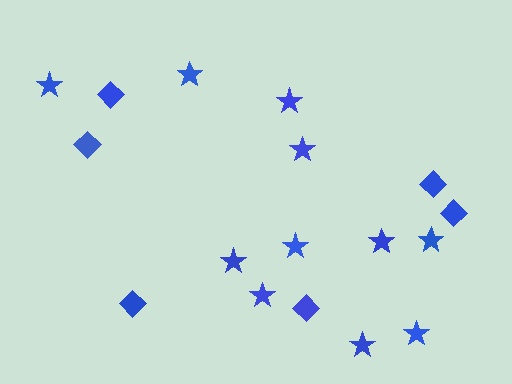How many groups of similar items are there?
There are 2 groups: one group of stars (11) and one group of diamonds (6).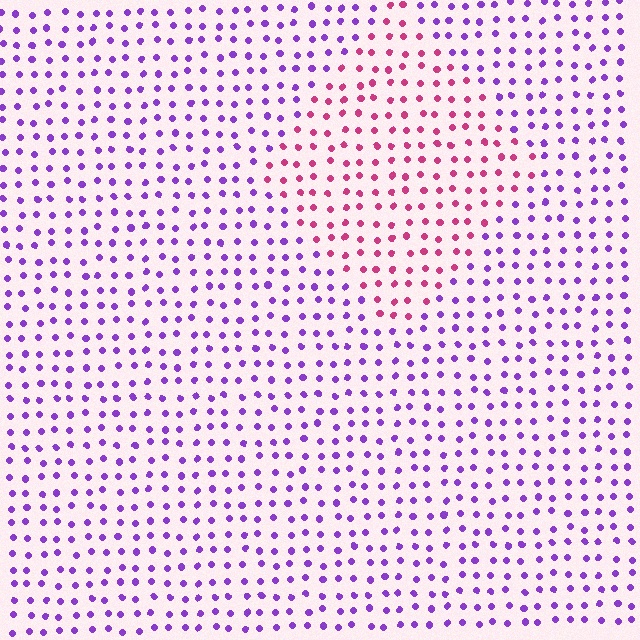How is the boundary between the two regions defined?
The boundary is defined purely by a slight shift in hue (about 57 degrees). Spacing, size, and orientation are identical on both sides.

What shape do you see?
I see a diamond.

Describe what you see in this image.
The image is filled with small purple elements in a uniform arrangement. A diamond-shaped region is visible where the elements are tinted to a slightly different hue, forming a subtle color boundary.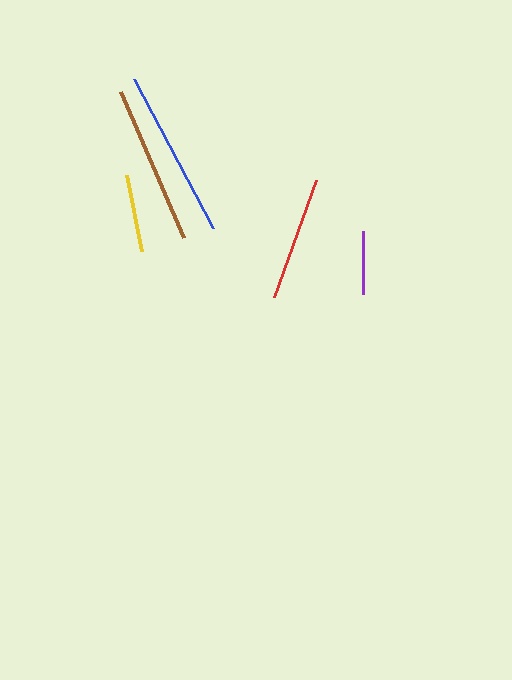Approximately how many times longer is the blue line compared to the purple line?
The blue line is approximately 2.7 times the length of the purple line.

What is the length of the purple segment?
The purple segment is approximately 62 pixels long.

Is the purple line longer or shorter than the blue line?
The blue line is longer than the purple line.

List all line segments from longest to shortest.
From longest to shortest: blue, brown, red, yellow, purple.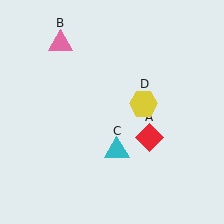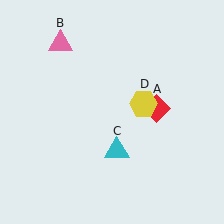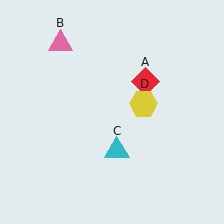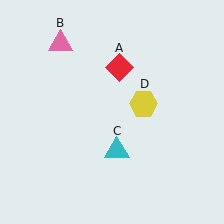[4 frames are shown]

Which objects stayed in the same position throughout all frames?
Pink triangle (object B) and cyan triangle (object C) and yellow hexagon (object D) remained stationary.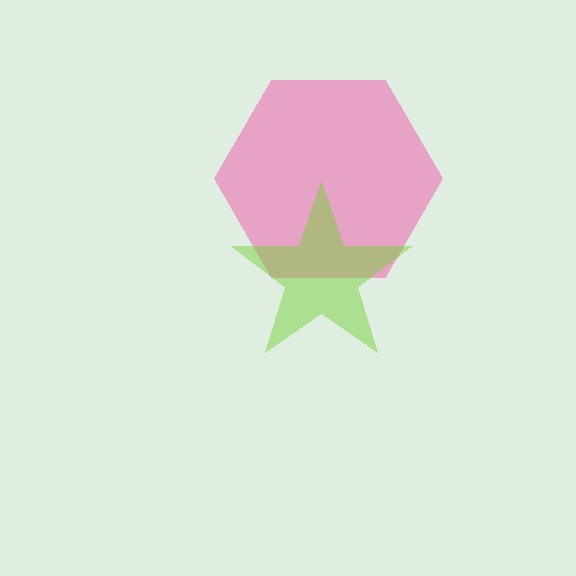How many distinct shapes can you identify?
There are 2 distinct shapes: a pink hexagon, a lime star.